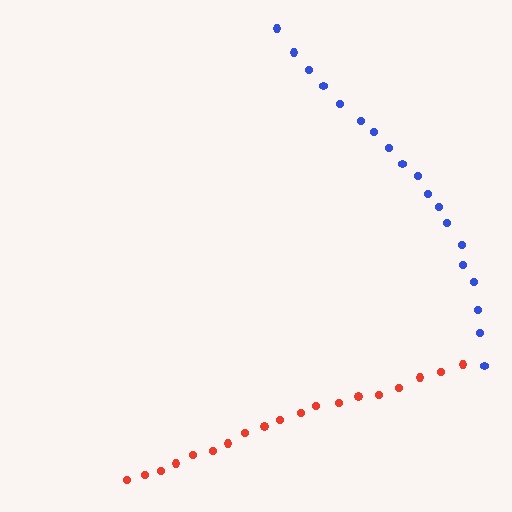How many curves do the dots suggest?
There are 2 distinct paths.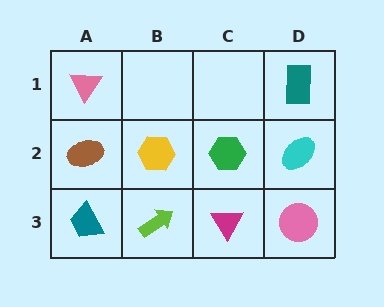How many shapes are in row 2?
4 shapes.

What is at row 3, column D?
A pink circle.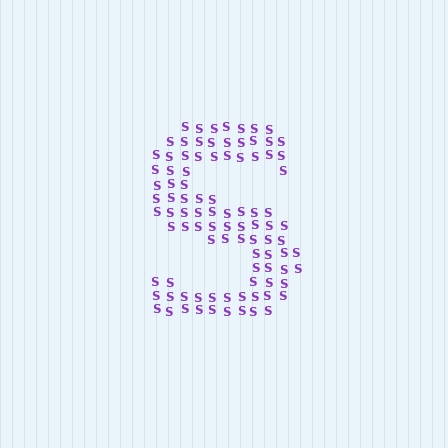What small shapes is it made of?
It is made of small letter S's.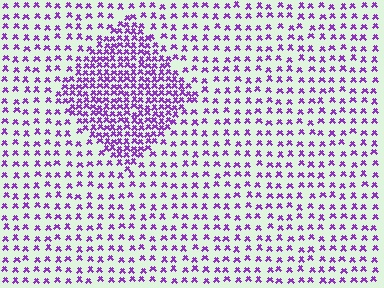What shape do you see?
I see a diamond.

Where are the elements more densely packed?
The elements are more densely packed inside the diamond boundary.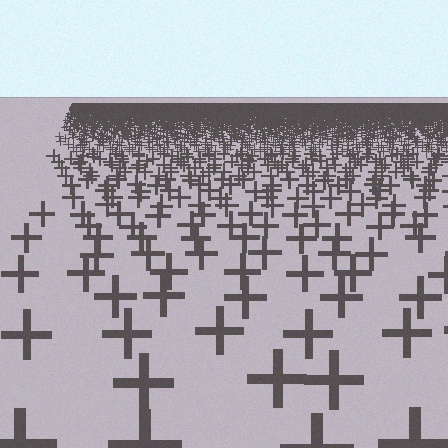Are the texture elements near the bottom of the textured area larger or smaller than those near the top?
Larger. Near the bottom, elements are closer to the viewer and appear at a bigger on-screen size.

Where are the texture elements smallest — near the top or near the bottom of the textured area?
Near the top.